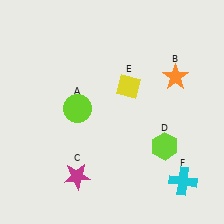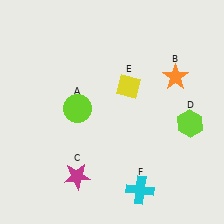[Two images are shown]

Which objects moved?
The objects that moved are: the lime hexagon (D), the cyan cross (F).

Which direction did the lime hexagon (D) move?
The lime hexagon (D) moved right.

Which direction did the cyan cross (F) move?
The cyan cross (F) moved left.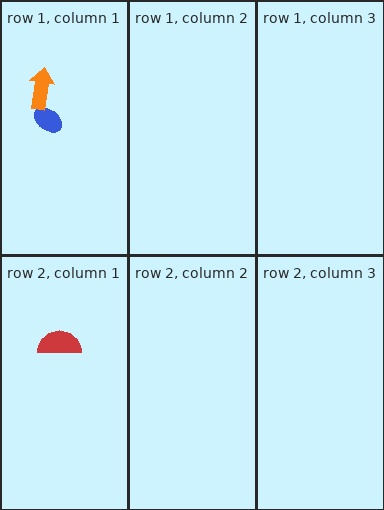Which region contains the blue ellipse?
The row 1, column 1 region.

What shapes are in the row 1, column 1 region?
The blue ellipse, the orange arrow.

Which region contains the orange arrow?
The row 1, column 1 region.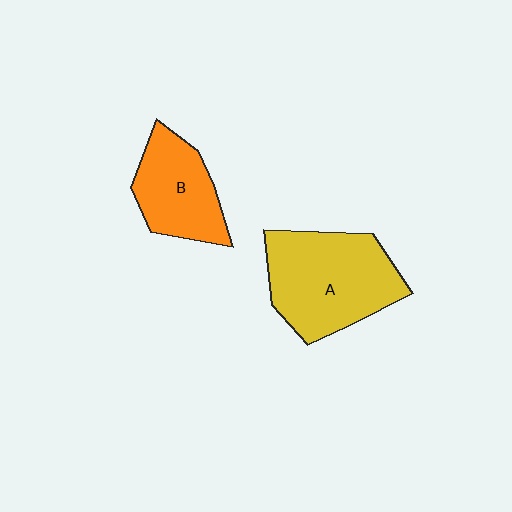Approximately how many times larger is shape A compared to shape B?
Approximately 1.5 times.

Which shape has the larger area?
Shape A (yellow).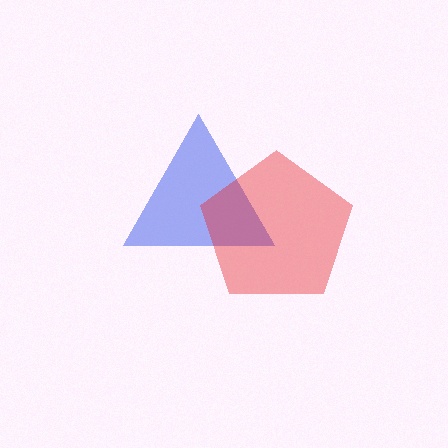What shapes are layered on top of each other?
The layered shapes are: a blue triangle, a red pentagon.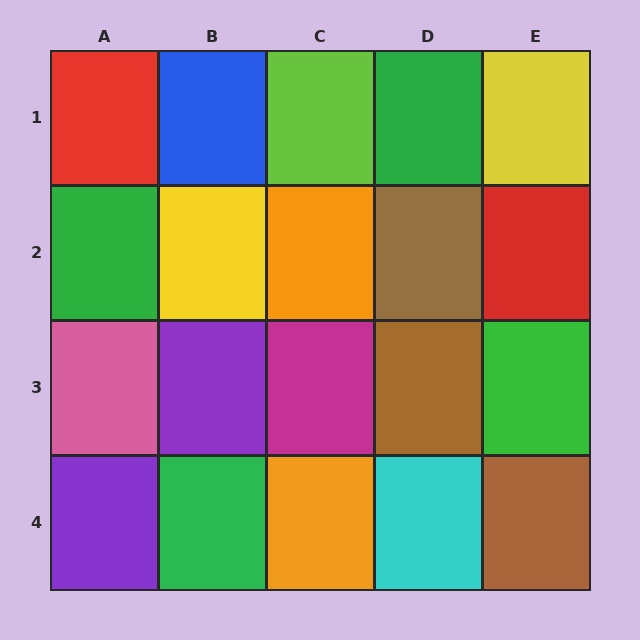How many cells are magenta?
1 cell is magenta.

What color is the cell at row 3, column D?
Brown.